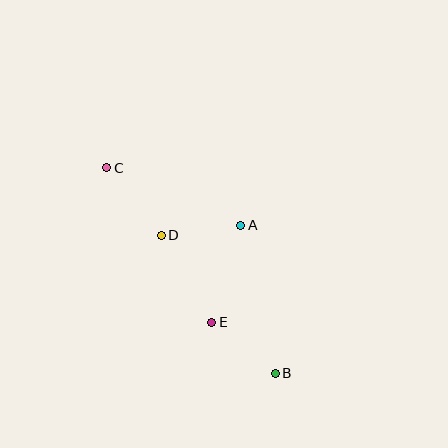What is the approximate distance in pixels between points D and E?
The distance between D and E is approximately 100 pixels.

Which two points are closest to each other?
Points A and D are closest to each other.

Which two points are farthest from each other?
Points B and C are farthest from each other.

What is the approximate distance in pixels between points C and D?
The distance between C and D is approximately 87 pixels.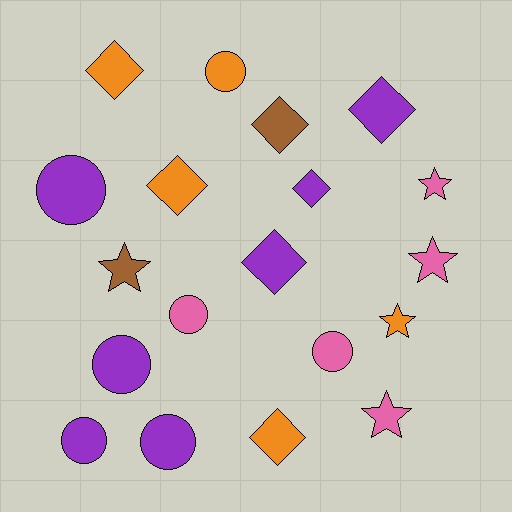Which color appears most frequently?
Purple, with 7 objects.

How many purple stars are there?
There are no purple stars.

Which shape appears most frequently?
Circle, with 7 objects.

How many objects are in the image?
There are 19 objects.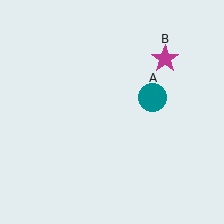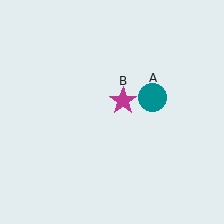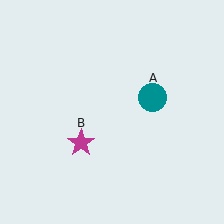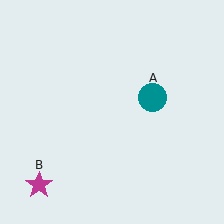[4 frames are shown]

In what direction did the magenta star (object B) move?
The magenta star (object B) moved down and to the left.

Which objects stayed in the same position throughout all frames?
Teal circle (object A) remained stationary.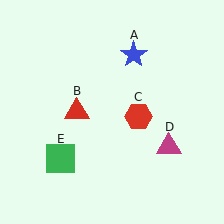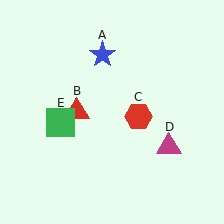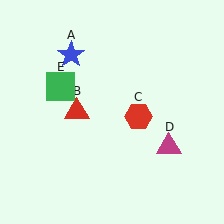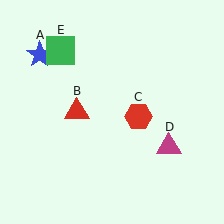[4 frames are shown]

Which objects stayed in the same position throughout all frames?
Red triangle (object B) and red hexagon (object C) and magenta triangle (object D) remained stationary.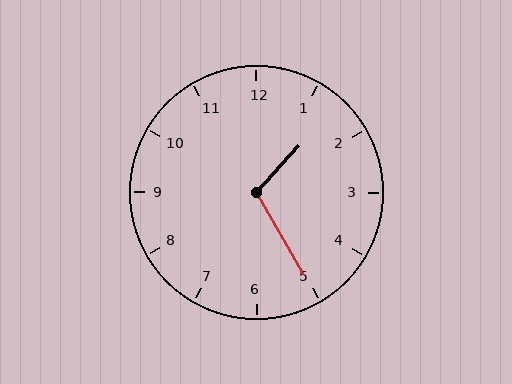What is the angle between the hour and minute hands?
Approximately 108 degrees.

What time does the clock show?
1:25.